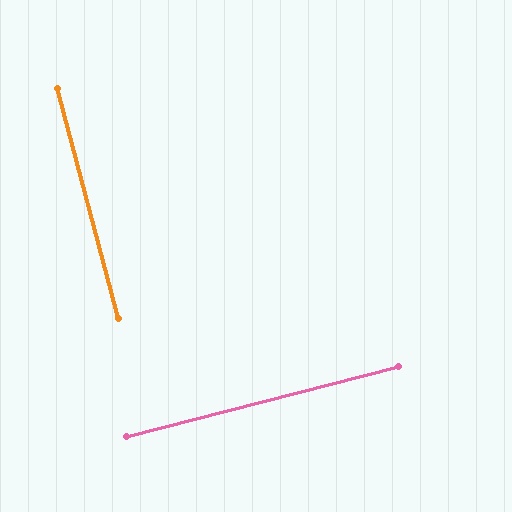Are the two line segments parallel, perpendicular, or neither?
Perpendicular — they meet at approximately 89°.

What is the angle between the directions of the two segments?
Approximately 89 degrees.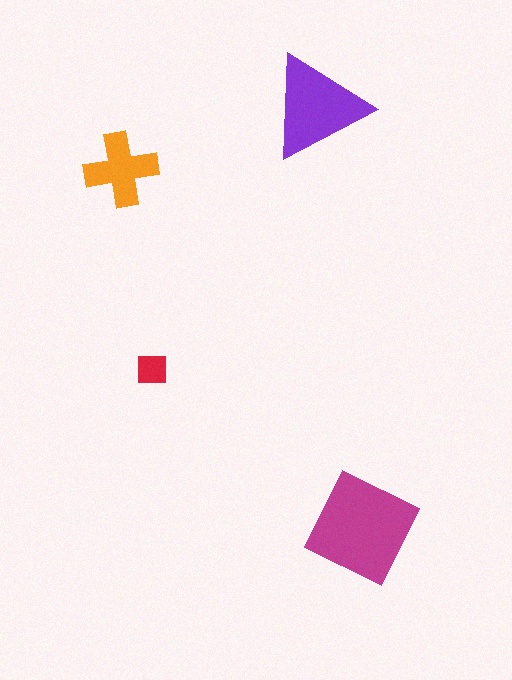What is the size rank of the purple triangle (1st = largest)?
2nd.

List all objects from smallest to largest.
The red square, the orange cross, the purple triangle, the magenta diamond.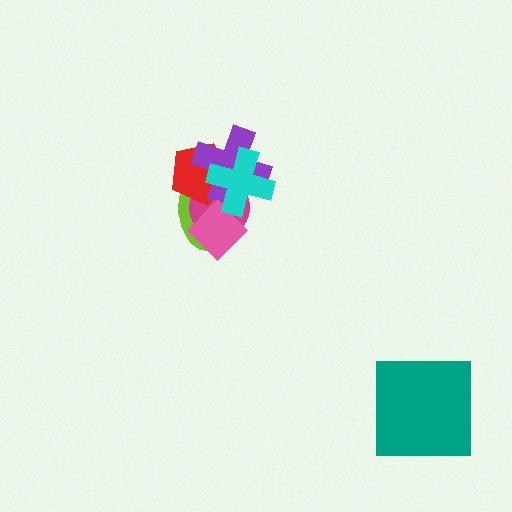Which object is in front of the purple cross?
The cyan cross is in front of the purple cross.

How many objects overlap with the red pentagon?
4 objects overlap with the red pentagon.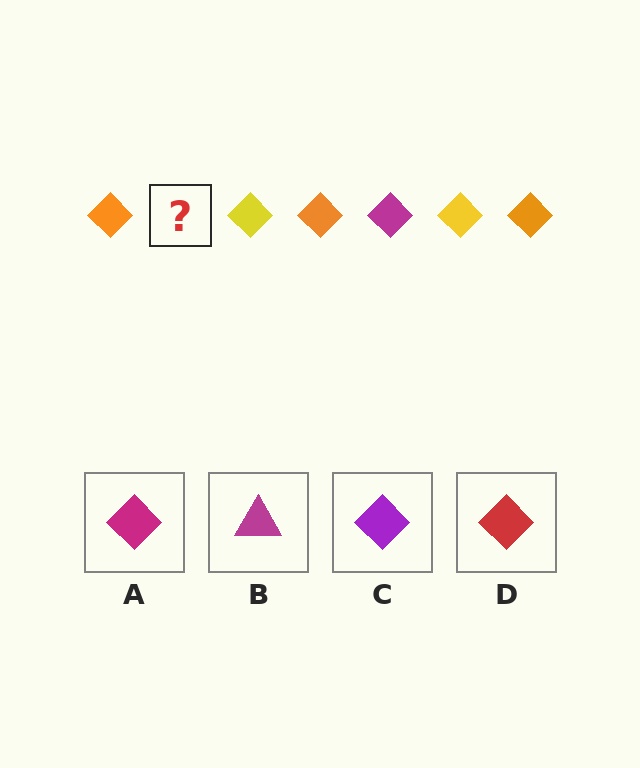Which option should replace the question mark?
Option A.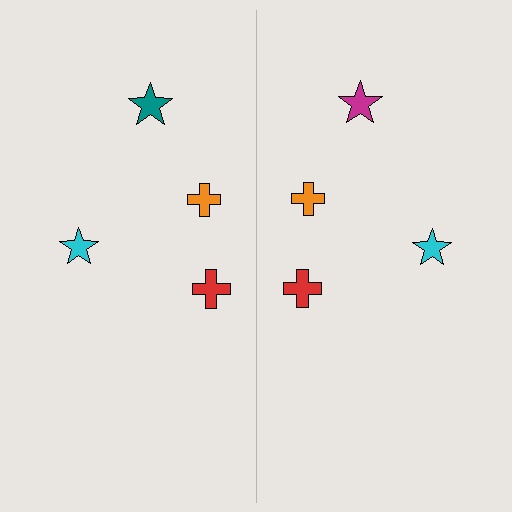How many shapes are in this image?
There are 8 shapes in this image.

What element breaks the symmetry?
The magenta star on the right side breaks the symmetry — its mirror counterpart is teal.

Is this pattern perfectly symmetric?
No, the pattern is not perfectly symmetric. The magenta star on the right side breaks the symmetry — its mirror counterpart is teal.